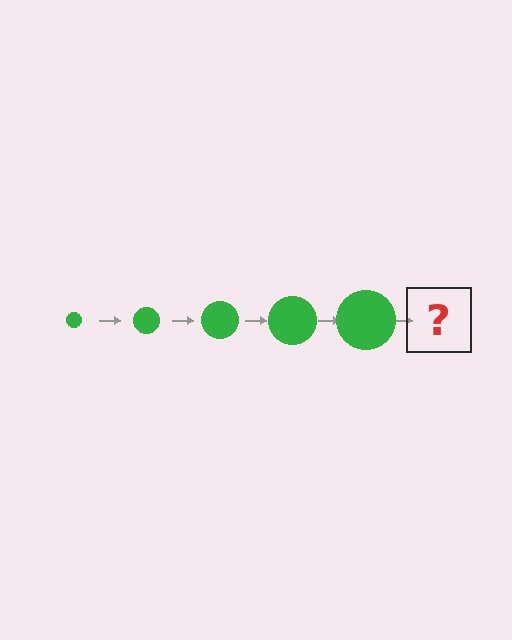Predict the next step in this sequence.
The next step is a green circle, larger than the previous one.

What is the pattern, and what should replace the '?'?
The pattern is that the circle gets progressively larger each step. The '?' should be a green circle, larger than the previous one.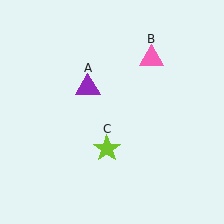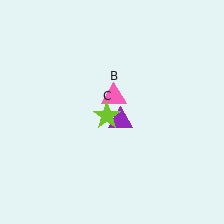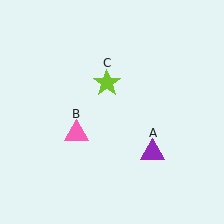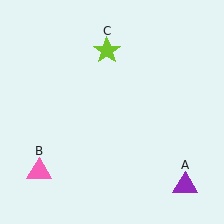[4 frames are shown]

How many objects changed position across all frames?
3 objects changed position: purple triangle (object A), pink triangle (object B), lime star (object C).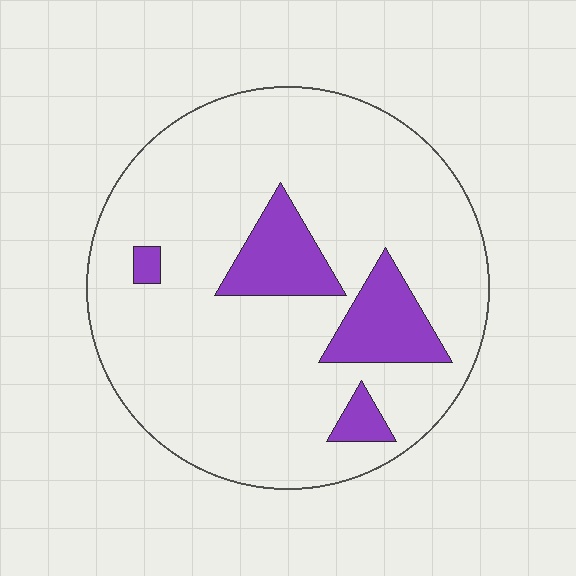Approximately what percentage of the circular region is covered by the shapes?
Approximately 15%.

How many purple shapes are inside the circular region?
4.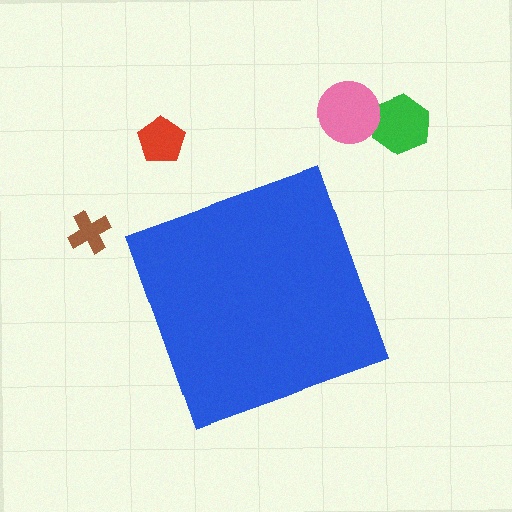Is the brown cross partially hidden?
No, the brown cross is fully visible.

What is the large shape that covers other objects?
A blue square.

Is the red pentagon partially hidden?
No, the red pentagon is fully visible.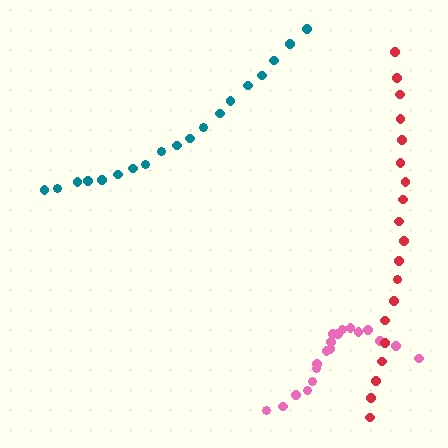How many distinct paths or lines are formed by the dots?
There are 3 distinct paths.